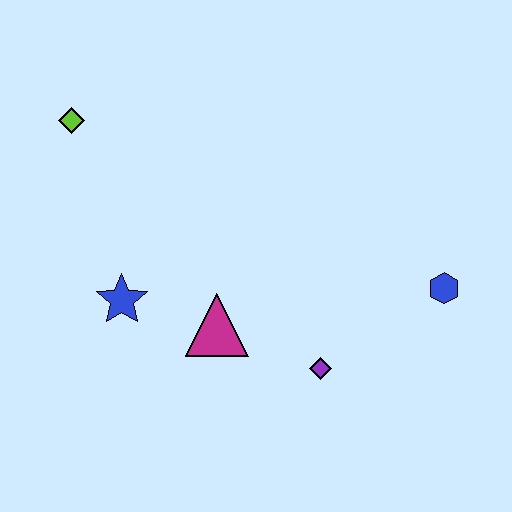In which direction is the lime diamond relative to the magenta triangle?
The lime diamond is above the magenta triangle.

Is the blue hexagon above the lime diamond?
No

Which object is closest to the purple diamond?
The magenta triangle is closest to the purple diamond.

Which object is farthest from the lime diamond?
The blue hexagon is farthest from the lime diamond.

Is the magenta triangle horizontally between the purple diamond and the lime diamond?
Yes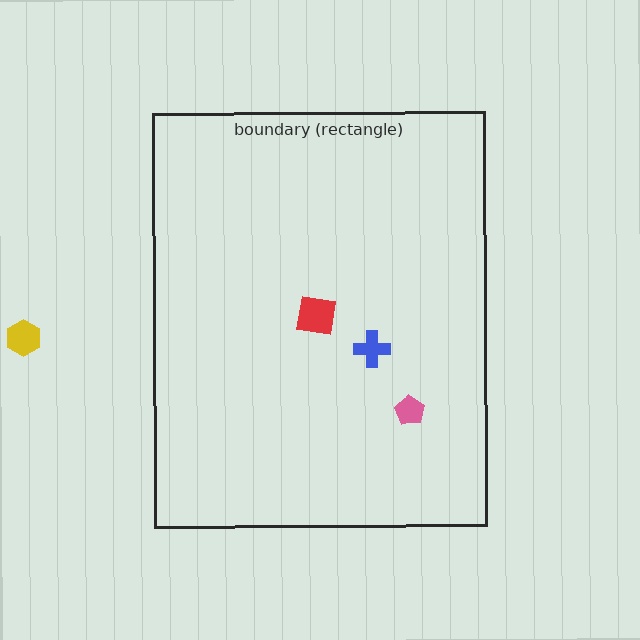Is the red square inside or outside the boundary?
Inside.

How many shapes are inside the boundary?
3 inside, 1 outside.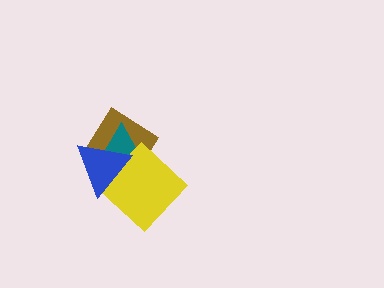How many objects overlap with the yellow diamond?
3 objects overlap with the yellow diamond.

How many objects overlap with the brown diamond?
3 objects overlap with the brown diamond.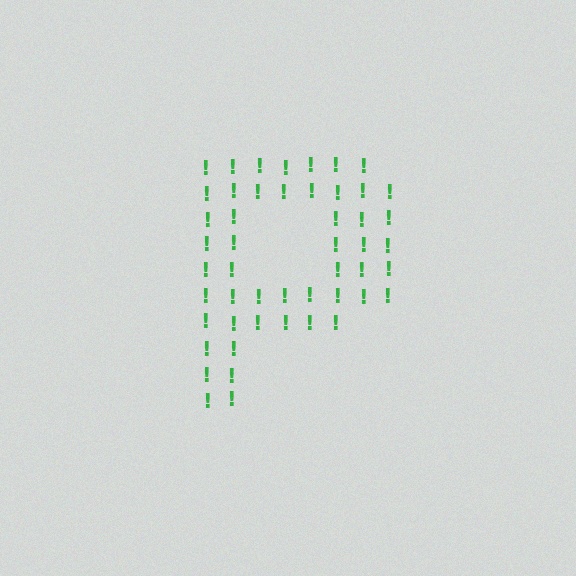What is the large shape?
The large shape is the letter P.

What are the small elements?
The small elements are exclamation marks.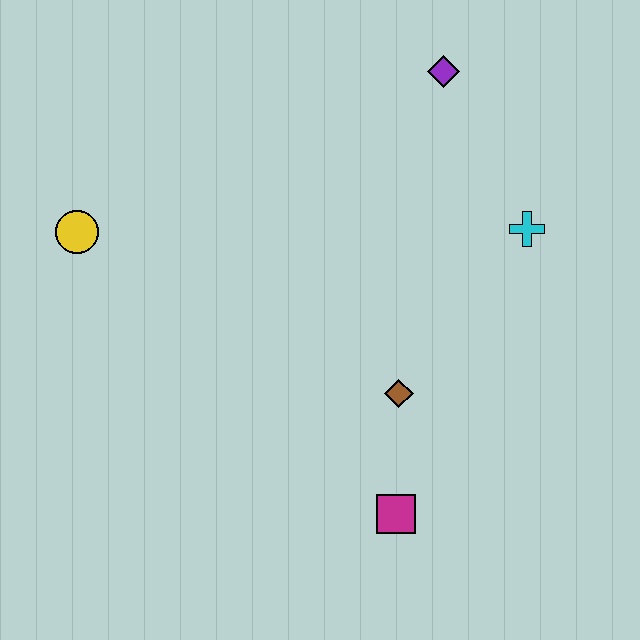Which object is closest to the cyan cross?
The purple diamond is closest to the cyan cross.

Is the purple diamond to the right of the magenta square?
Yes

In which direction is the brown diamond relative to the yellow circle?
The brown diamond is to the right of the yellow circle.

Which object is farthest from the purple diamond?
The magenta square is farthest from the purple diamond.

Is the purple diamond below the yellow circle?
No